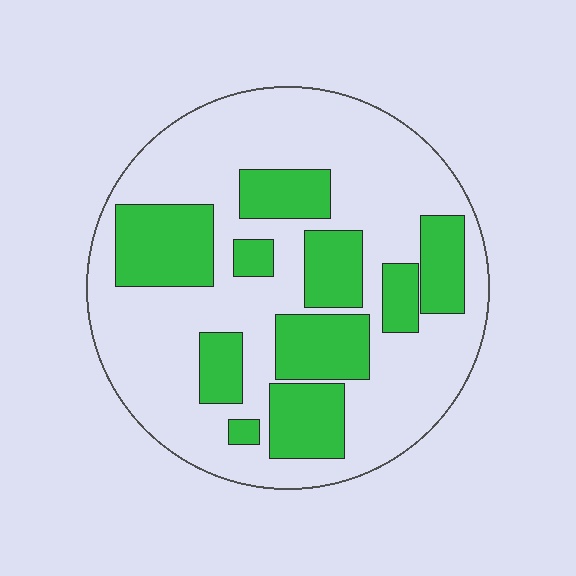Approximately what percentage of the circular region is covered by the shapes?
Approximately 35%.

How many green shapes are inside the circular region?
10.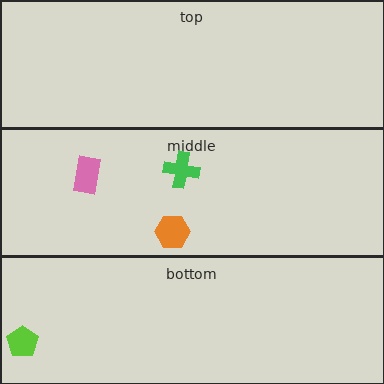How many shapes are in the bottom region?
1.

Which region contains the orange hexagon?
The middle region.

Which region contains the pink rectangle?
The middle region.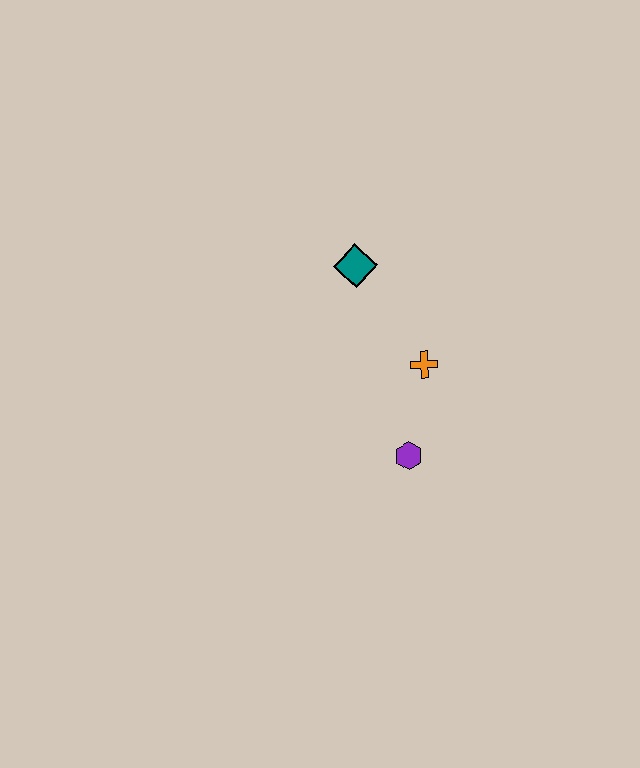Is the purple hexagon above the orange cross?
No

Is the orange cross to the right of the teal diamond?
Yes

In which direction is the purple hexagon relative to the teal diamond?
The purple hexagon is below the teal diamond.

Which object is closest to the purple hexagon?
The orange cross is closest to the purple hexagon.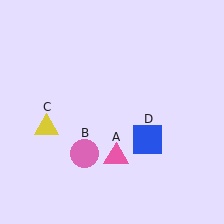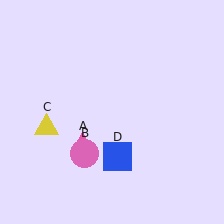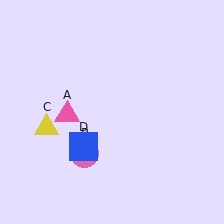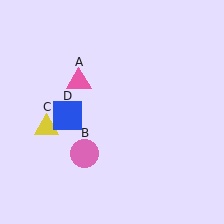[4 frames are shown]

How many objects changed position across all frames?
2 objects changed position: pink triangle (object A), blue square (object D).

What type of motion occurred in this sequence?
The pink triangle (object A), blue square (object D) rotated clockwise around the center of the scene.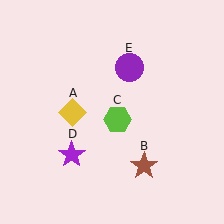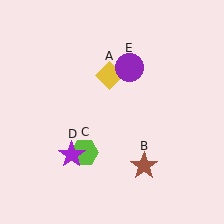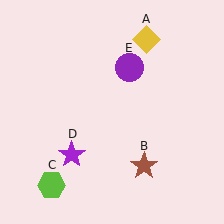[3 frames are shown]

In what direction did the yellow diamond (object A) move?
The yellow diamond (object A) moved up and to the right.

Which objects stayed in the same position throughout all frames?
Brown star (object B) and purple star (object D) and purple circle (object E) remained stationary.